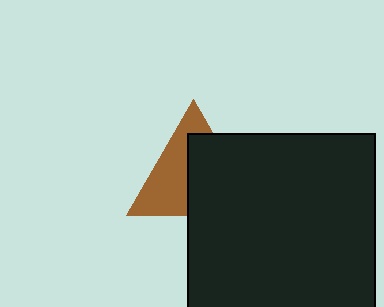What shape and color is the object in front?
The object in front is a black square.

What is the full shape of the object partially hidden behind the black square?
The partially hidden object is a brown triangle.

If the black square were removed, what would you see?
You would see the complete brown triangle.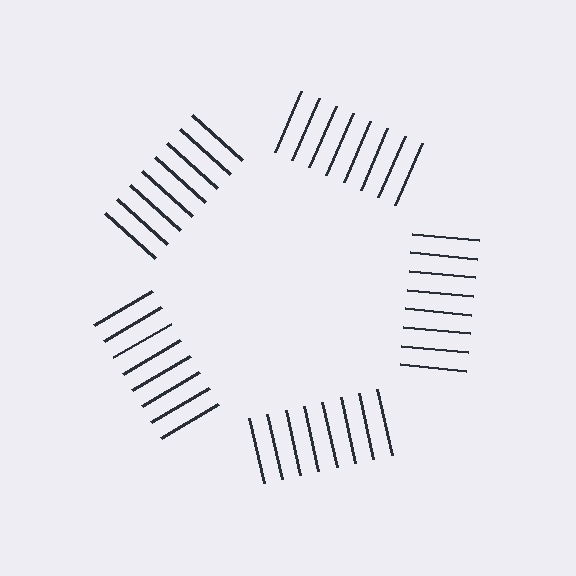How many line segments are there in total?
40 — 8 along each of the 5 edges.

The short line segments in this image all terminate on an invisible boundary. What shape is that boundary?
An illusory pentagon — the line segments terminate on its edges but no continuous stroke is drawn.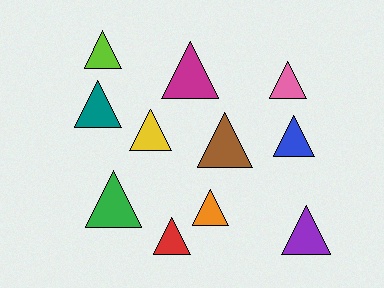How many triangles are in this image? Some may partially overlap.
There are 11 triangles.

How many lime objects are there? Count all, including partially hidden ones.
There is 1 lime object.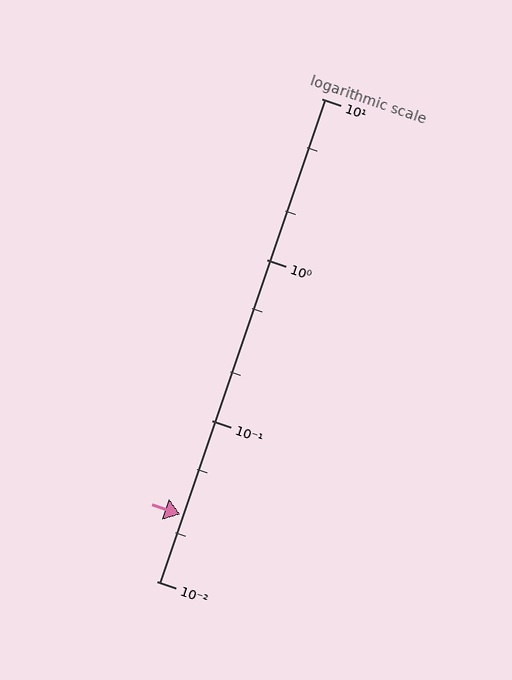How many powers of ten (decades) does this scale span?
The scale spans 3 decades, from 0.01 to 10.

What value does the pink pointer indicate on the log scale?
The pointer indicates approximately 0.026.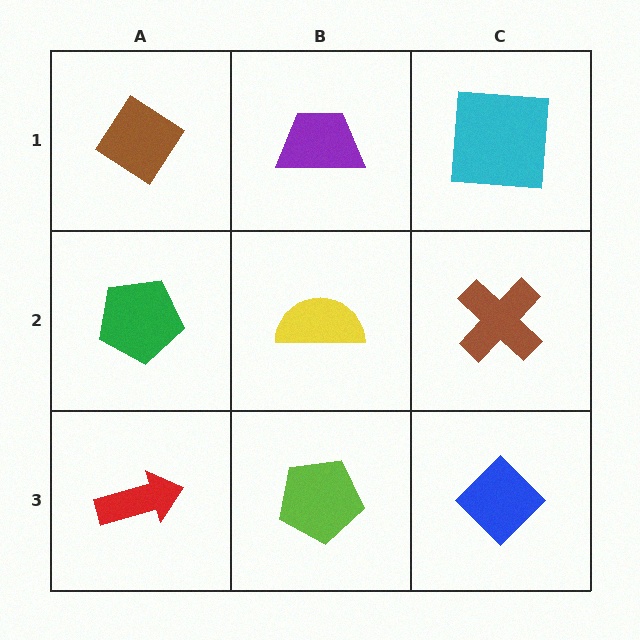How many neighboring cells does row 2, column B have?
4.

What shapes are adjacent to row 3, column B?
A yellow semicircle (row 2, column B), a red arrow (row 3, column A), a blue diamond (row 3, column C).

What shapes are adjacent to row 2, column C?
A cyan square (row 1, column C), a blue diamond (row 3, column C), a yellow semicircle (row 2, column B).